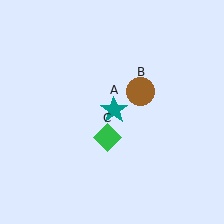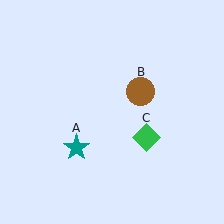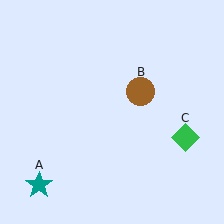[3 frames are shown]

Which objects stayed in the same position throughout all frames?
Brown circle (object B) remained stationary.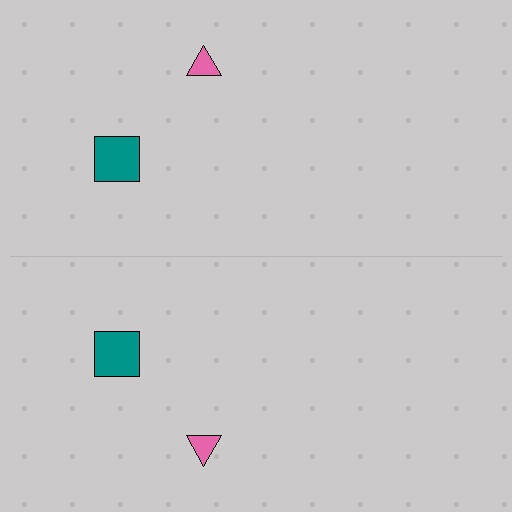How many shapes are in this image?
There are 4 shapes in this image.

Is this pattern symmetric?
Yes, this pattern has bilateral (reflection) symmetry.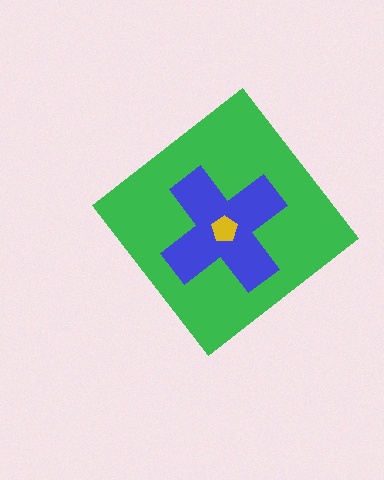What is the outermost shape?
The green diamond.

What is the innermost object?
The yellow pentagon.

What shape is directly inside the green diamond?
The blue cross.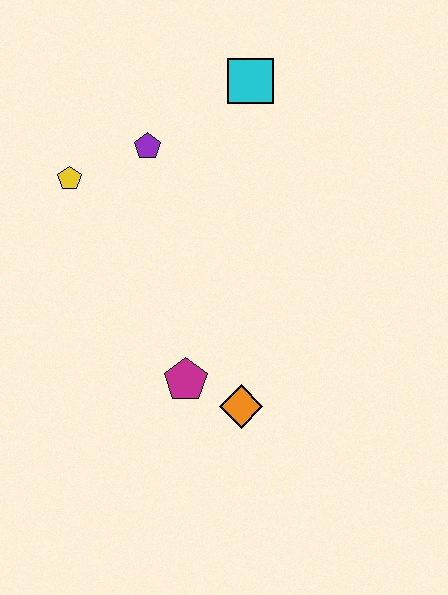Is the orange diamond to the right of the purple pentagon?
Yes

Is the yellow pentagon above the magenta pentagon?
Yes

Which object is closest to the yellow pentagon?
The purple pentagon is closest to the yellow pentagon.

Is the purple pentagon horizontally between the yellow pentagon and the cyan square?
Yes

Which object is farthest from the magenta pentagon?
The cyan square is farthest from the magenta pentagon.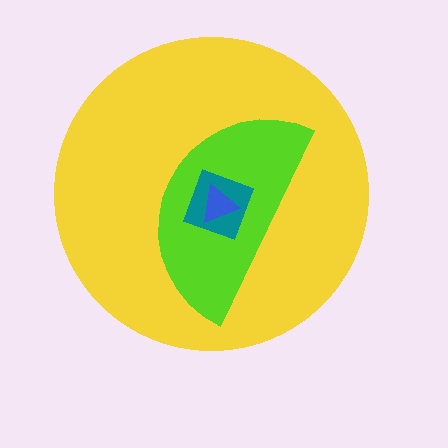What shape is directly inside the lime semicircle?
The teal diamond.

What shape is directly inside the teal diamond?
The blue triangle.